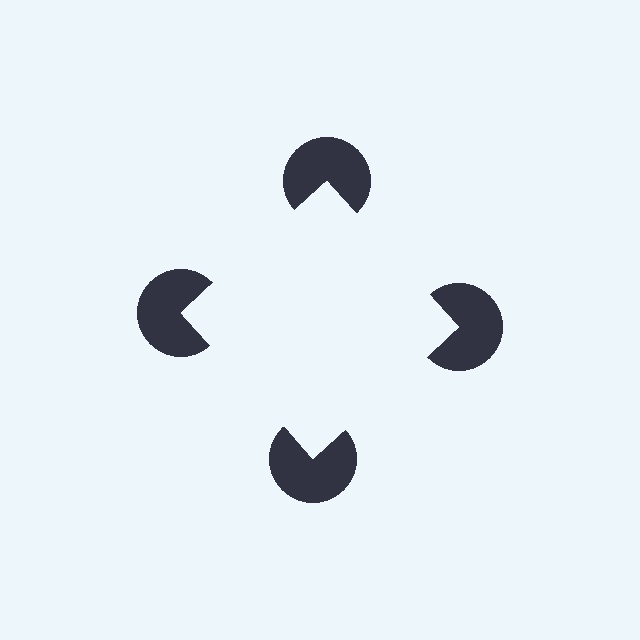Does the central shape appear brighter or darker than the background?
It typically appears slightly brighter than the background, even though no actual brightness change is drawn.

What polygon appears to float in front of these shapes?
An illusory square — its edges are inferred from the aligned wedge cuts in the pac-man discs, not physically drawn.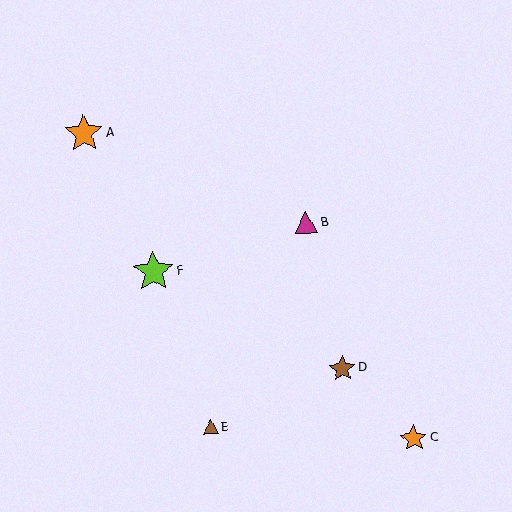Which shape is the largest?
The lime star (labeled F) is the largest.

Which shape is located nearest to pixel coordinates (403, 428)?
The orange star (labeled C) at (414, 438) is nearest to that location.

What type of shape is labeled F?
Shape F is a lime star.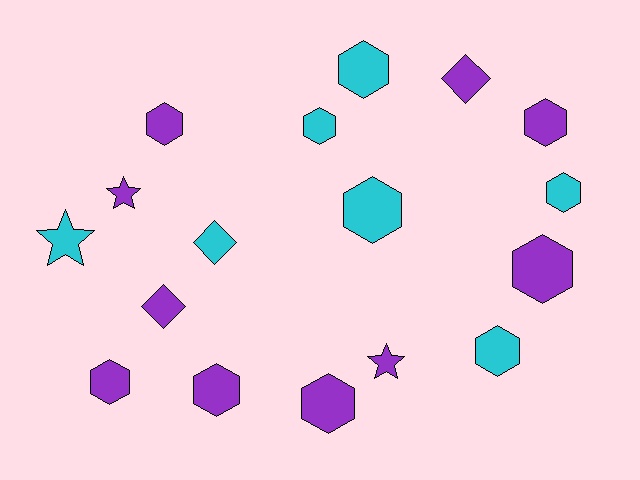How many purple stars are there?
There are 2 purple stars.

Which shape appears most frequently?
Hexagon, with 11 objects.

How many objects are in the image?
There are 17 objects.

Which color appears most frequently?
Purple, with 10 objects.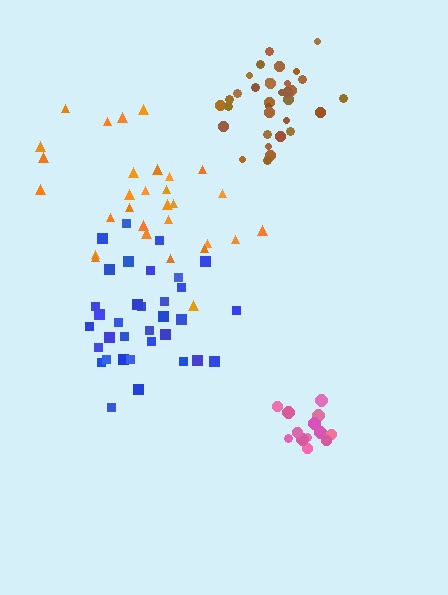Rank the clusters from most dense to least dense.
brown, pink, blue, orange.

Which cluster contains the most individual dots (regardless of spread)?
Blue (34).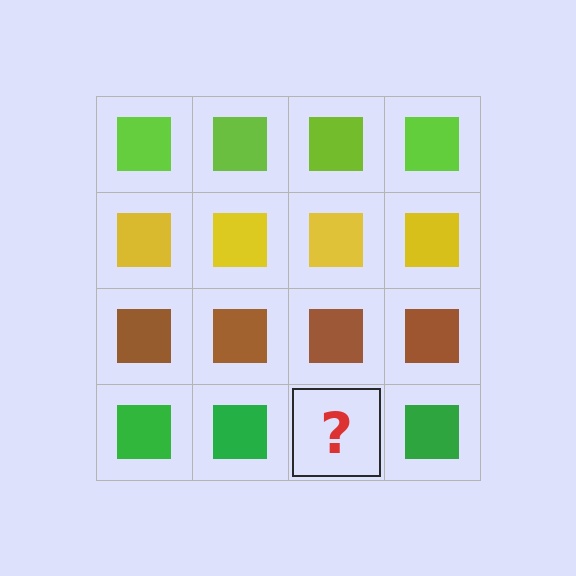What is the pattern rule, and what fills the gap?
The rule is that each row has a consistent color. The gap should be filled with a green square.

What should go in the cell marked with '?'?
The missing cell should contain a green square.